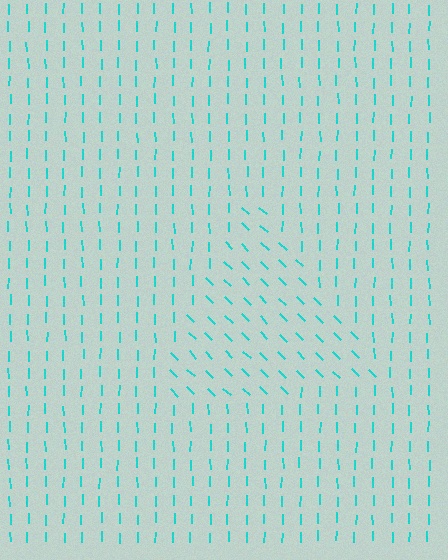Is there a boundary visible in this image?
Yes, there is a texture boundary formed by a change in line orientation.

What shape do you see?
I see a triangle.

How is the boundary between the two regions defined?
The boundary is defined purely by a change in line orientation (approximately 45 degrees difference). All lines are the same color and thickness.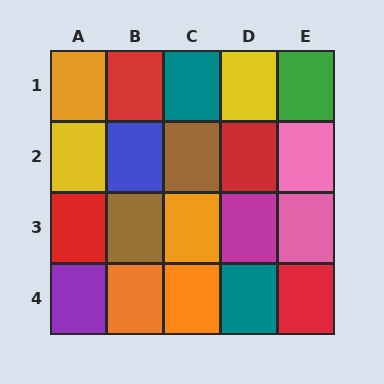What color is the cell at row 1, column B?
Red.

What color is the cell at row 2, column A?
Yellow.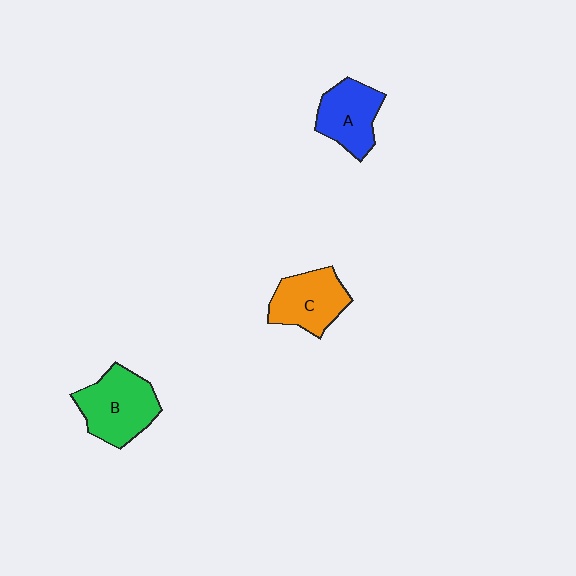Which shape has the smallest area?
Shape A (blue).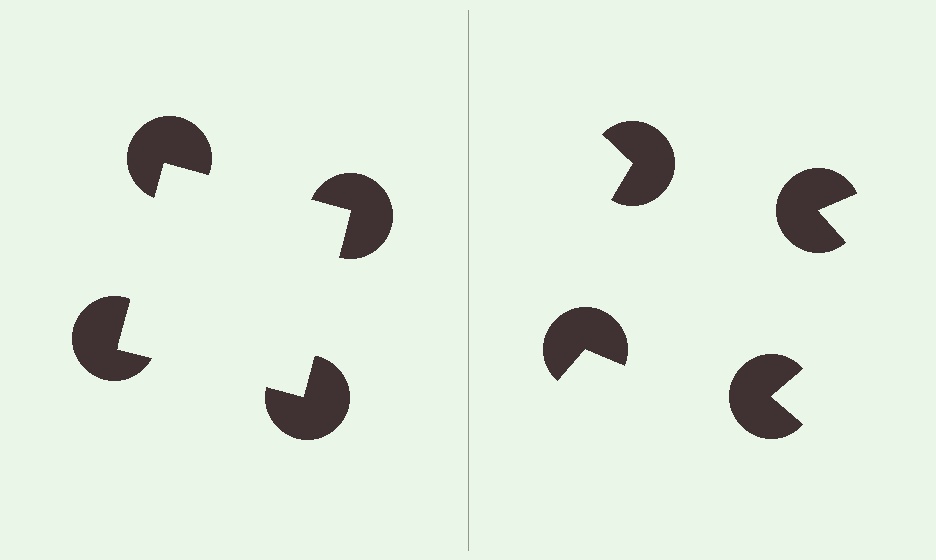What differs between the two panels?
The pac-man discs are positioned identically on both sides; only the wedge orientations differ. On the left they align to a square; on the right they are misaligned.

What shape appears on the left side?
An illusory square.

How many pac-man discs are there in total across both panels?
8 — 4 on each side.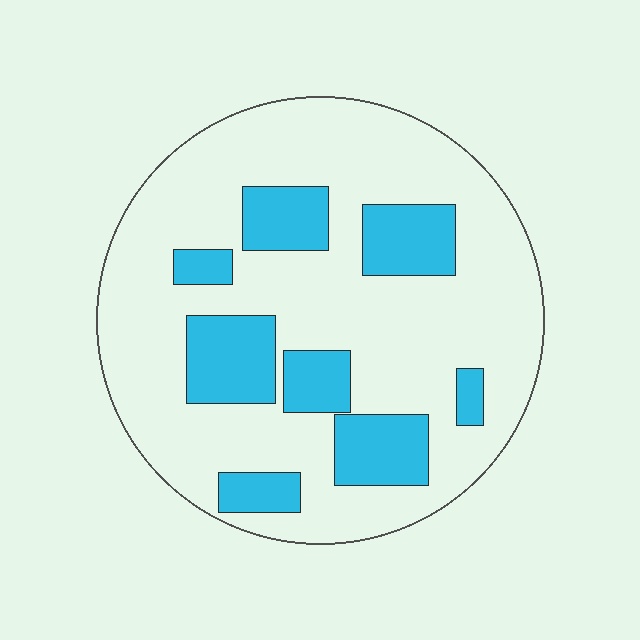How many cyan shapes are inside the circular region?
8.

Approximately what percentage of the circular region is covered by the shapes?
Approximately 25%.